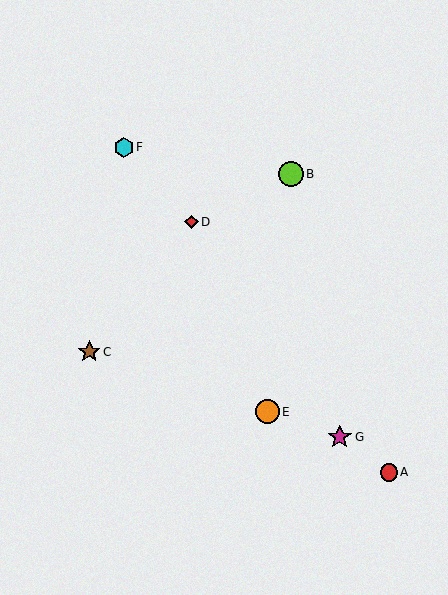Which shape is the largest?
The lime circle (labeled B) is the largest.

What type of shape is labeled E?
Shape E is an orange circle.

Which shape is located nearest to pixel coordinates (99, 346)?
The brown star (labeled C) at (89, 352) is nearest to that location.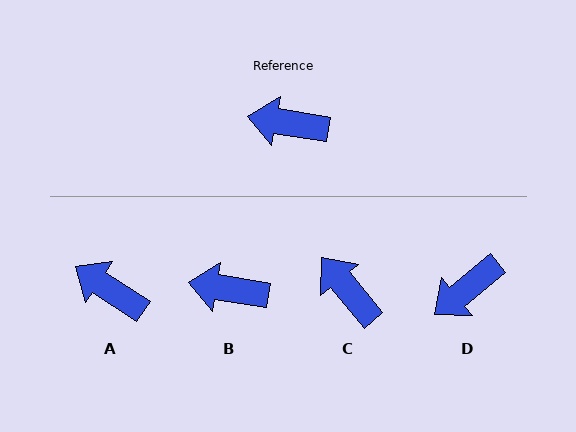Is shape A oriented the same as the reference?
No, it is off by about 23 degrees.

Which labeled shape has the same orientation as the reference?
B.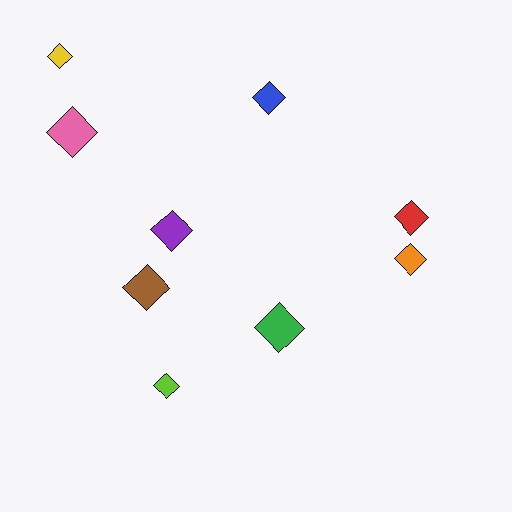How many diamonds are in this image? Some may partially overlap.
There are 9 diamonds.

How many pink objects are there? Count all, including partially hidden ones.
There is 1 pink object.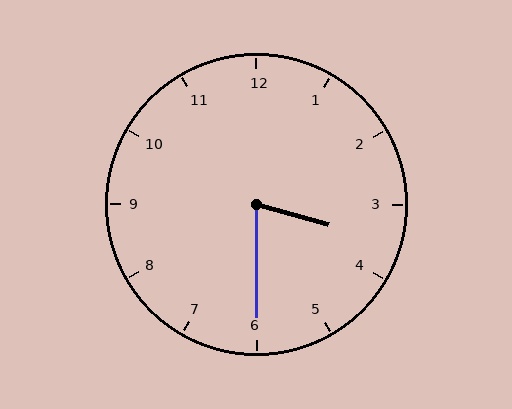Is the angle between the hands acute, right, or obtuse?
It is acute.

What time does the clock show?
3:30.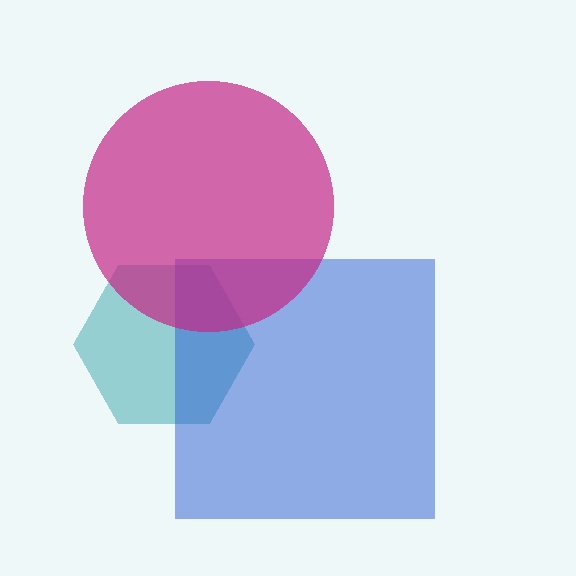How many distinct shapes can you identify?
There are 3 distinct shapes: a teal hexagon, a blue square, a magenta circle.